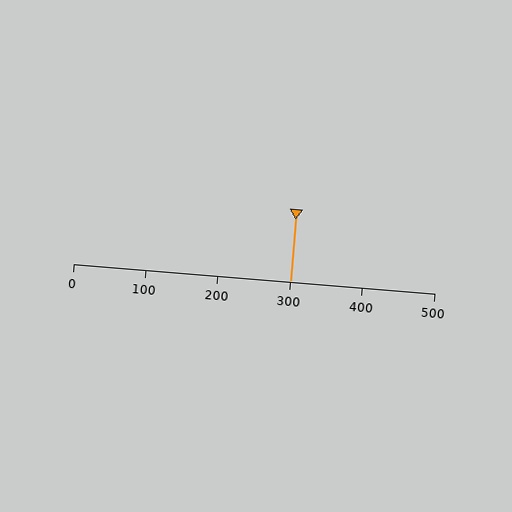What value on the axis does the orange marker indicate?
The marker indicates approximately 300.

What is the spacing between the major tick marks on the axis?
The major ticks are spaced 100 apart.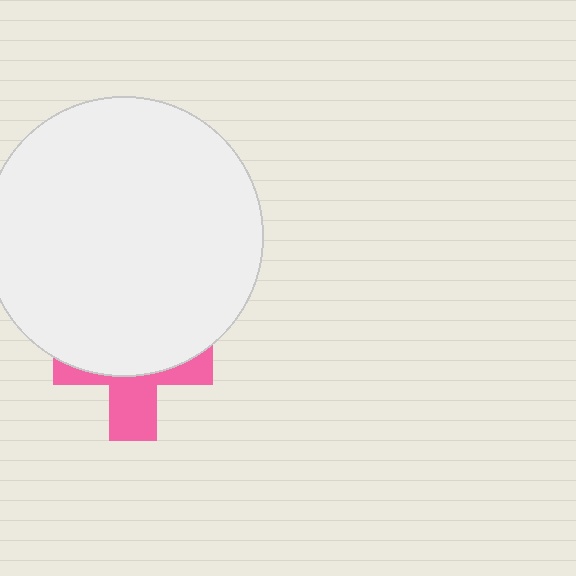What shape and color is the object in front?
The object in front is a white circle.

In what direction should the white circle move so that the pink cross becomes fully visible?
The white circle should move up. That is the shortest direction to clear the overlap and leave the pink cross fully visible.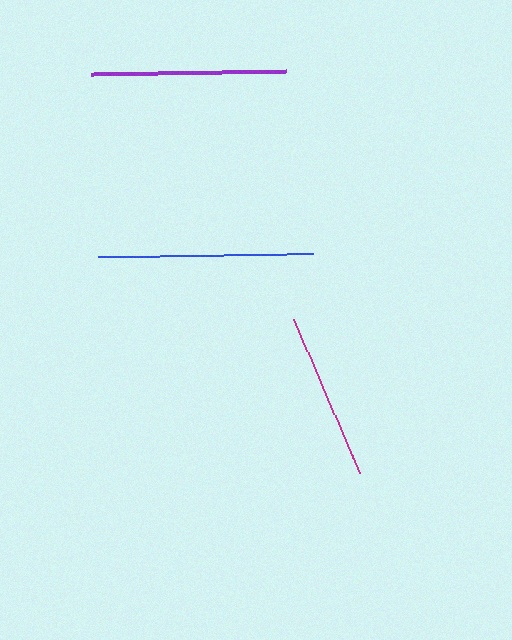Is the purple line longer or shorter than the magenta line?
The purple line is longer than the magenta line.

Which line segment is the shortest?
The magenta line is the shortest at approximately 167 pixels.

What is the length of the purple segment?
The purple segment is approximately 195 pixels long.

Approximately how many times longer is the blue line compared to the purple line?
The blue line is approximately 1.1 times the length of the purple line.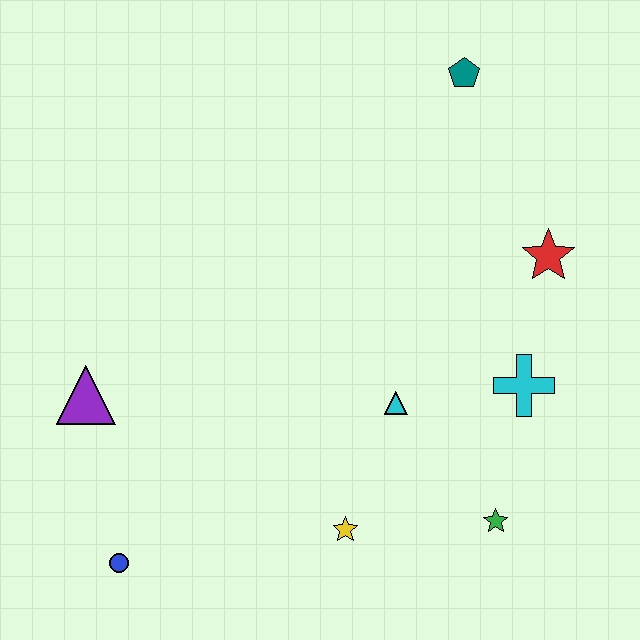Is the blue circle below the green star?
Yes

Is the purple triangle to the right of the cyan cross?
No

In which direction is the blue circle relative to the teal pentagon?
The blue circle is below the teal pentagon.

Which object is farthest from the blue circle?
The teal pentagon is farthest from the blue circle.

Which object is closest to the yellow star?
The cyan triangle is closest to the yellow star.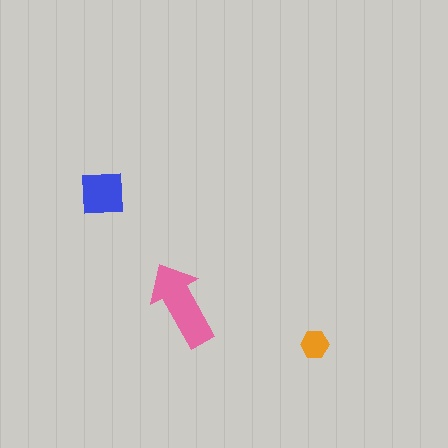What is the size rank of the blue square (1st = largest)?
2nd.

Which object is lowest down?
The orange hexagon is bottommost.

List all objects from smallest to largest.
The orange hexagon, the blue square, the pink arrow.